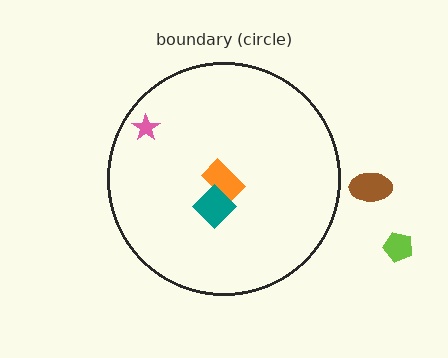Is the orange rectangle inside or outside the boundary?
Inside.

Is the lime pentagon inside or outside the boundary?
Outside.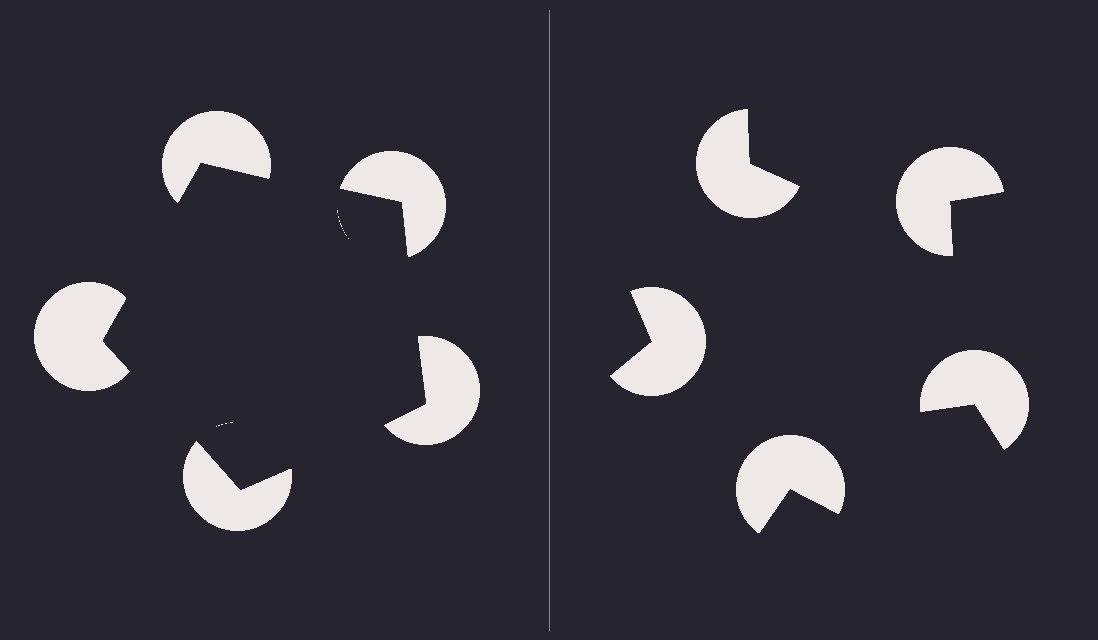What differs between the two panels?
The pac-man discs are positioned identically on both sides; only the wedge orientations differ. On the left they align to a pentagon; on the right they are misaligned.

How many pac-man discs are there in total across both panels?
10 — 5 on each side.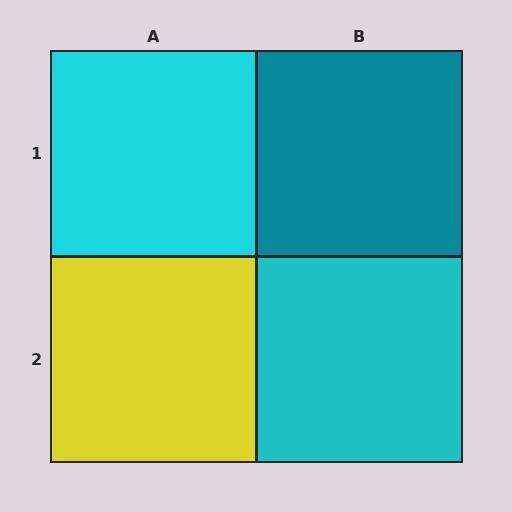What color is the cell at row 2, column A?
Yellow.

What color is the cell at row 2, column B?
Cyan.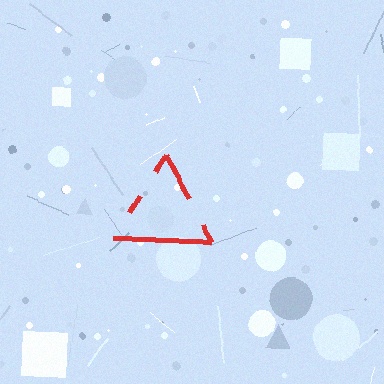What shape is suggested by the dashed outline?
The dashed outline suggests a triangle.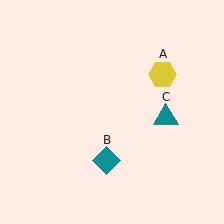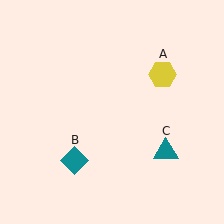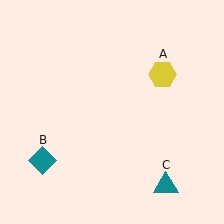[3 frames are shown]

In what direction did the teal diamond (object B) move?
The teal diamond (object B) moved left.